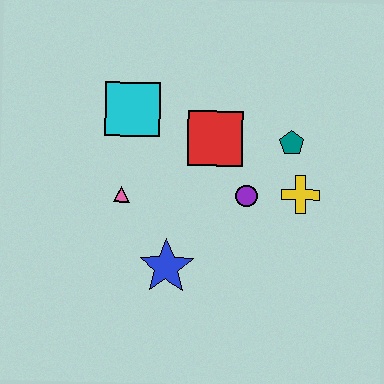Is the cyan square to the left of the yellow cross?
Yes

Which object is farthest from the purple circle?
The cyan square is farthest from the purple circle.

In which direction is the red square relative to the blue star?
The red square is above the blue star.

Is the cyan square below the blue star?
No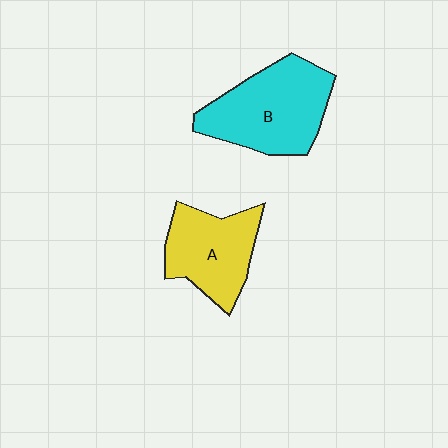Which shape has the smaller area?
Shape A (yellow).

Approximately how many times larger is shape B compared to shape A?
Approximately 1.3 times.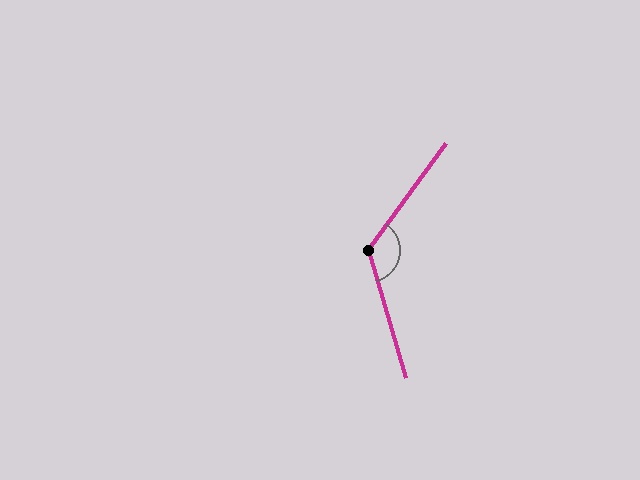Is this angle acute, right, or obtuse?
It is obtuse.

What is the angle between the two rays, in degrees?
Approximately 128 degrees.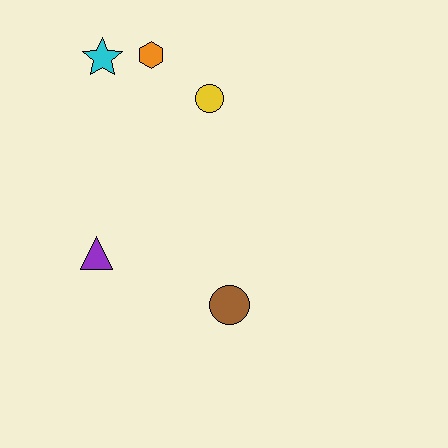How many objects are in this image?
There are 5 objects.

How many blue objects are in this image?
There are no blue objects.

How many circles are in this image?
There are 2 circles.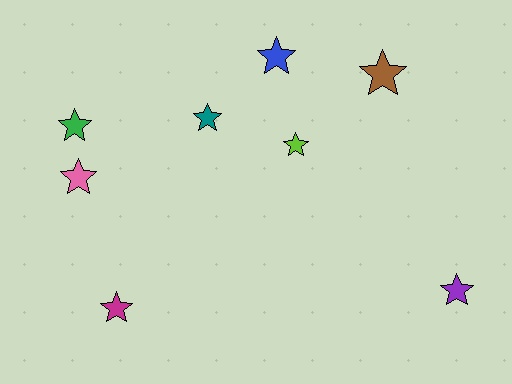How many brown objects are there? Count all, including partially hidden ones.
There is 1 brown object.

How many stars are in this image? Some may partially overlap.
There are 8 stars.